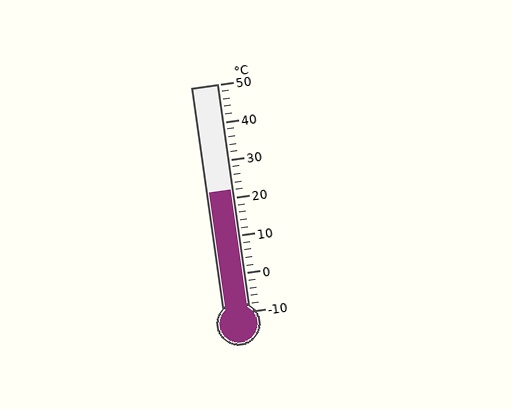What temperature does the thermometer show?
The thermometer shows approximately 22°C.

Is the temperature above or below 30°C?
The temperature is below 30°C.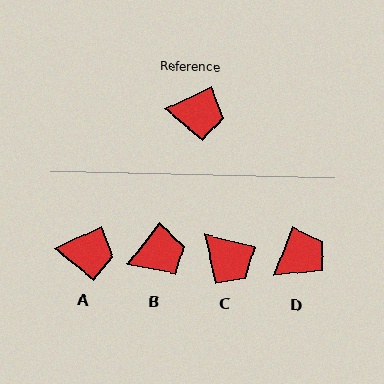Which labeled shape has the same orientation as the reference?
A.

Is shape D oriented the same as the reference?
No, it is off by about 44 degrees.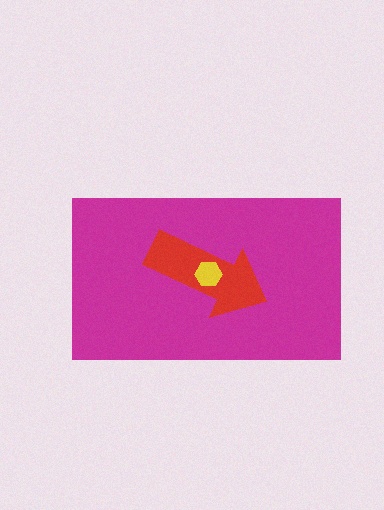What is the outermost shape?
The magenta rectangle.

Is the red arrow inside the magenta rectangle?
Yes.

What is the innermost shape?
The yellow hexagon.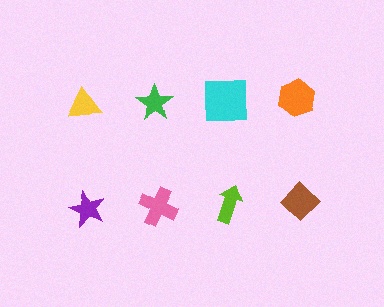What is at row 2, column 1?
A purple star.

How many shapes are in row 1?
4 shapes.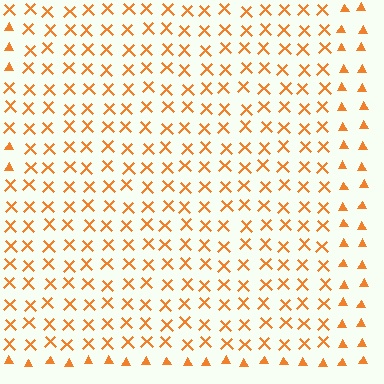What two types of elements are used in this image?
The image uses X marks inside the rectangle region and triangles outside it.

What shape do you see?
I see a rectangle.